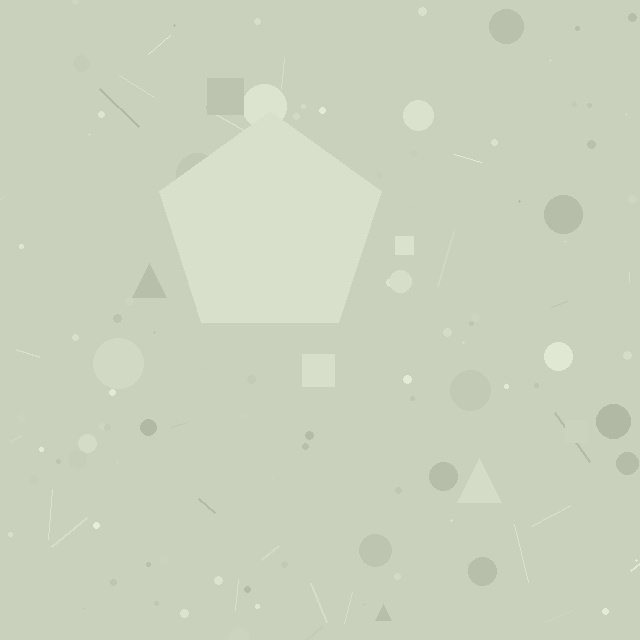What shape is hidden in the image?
A pentagon is hidden in the image.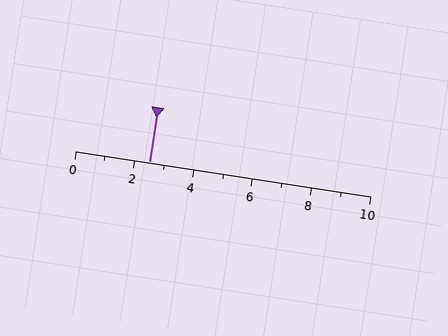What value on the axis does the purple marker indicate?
The marker indicates approximately 2.5.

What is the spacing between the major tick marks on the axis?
The major ticks are spaced 2 apart.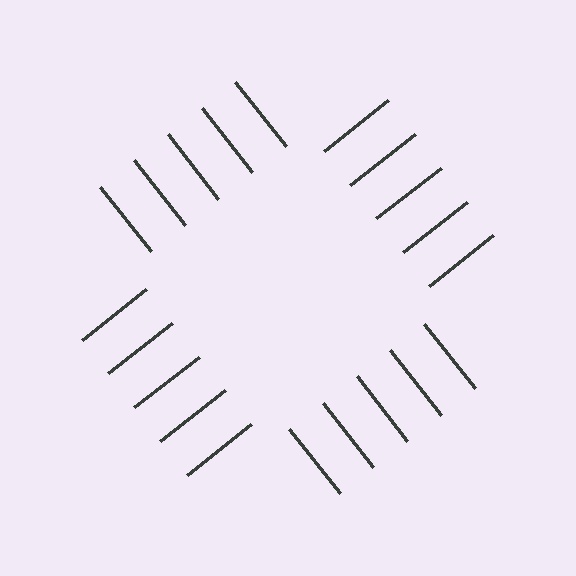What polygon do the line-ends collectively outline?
An illusory square — the line segments terminate on its edges but no continuous stroke is drawn.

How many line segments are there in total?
20 — 5 along each of the 4 edges.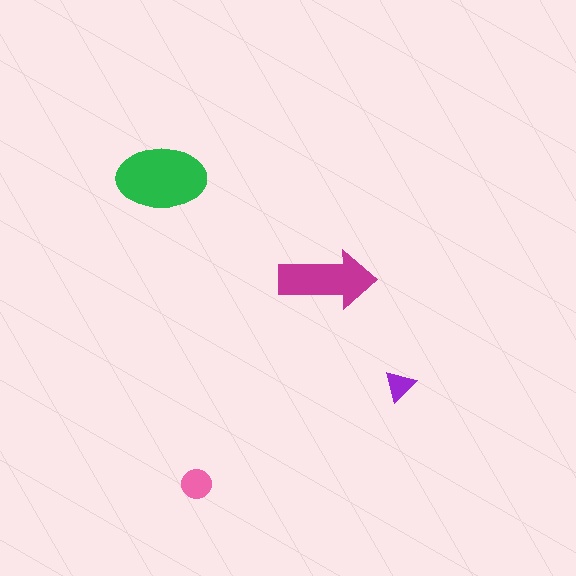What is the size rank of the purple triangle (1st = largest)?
4th.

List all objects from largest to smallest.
The green ellipse, the magenta arrow, the pink circle, the purple triangle.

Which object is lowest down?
The pink circle is bottommost.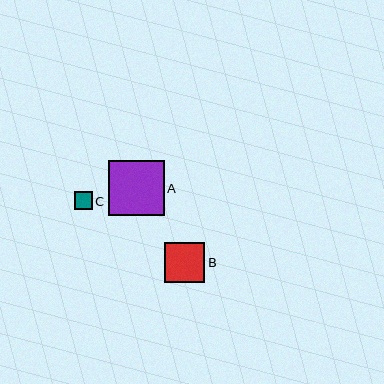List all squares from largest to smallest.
From largest to smallest: A, B, C.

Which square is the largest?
Square A is the largest with a size of approximately 56 pixels.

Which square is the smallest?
Square C is the smallest with a size of approximately 18 pixels.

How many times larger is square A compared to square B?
Square A is approximately 1.4 times the size of square B.